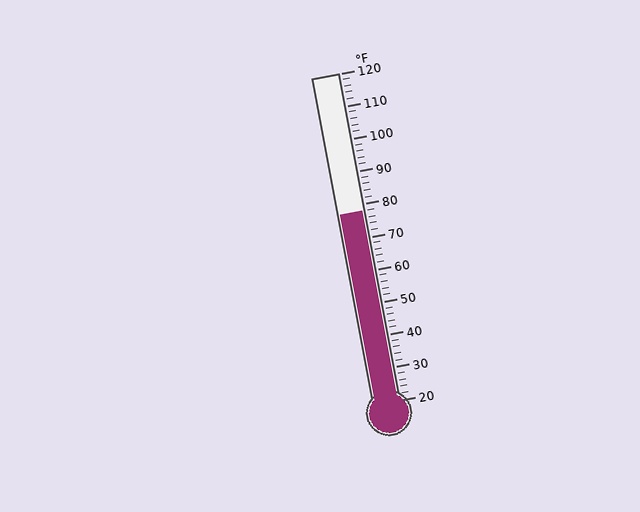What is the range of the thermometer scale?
The thermometer scale ranges from 20°F to 120°F.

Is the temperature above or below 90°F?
The temperature is below 90°F.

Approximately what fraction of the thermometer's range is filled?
The thermometer is filled to approximately 60% of its range.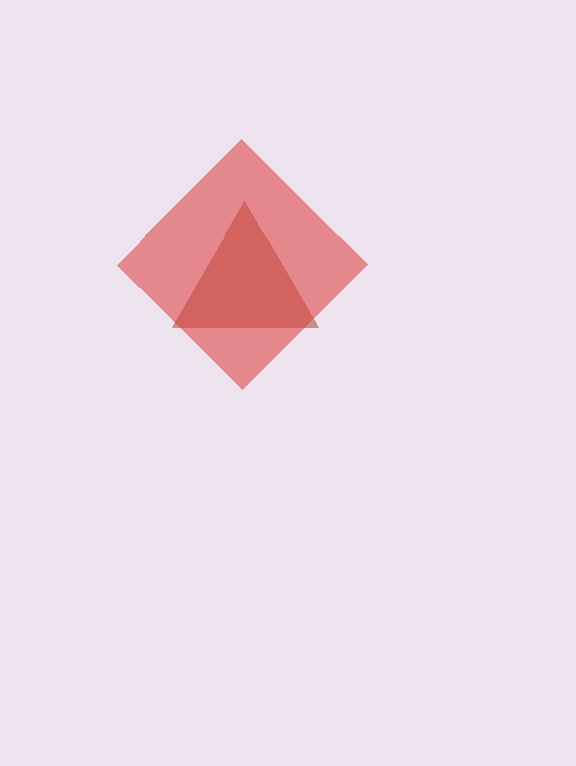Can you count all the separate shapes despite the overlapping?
Yes, there are 2 separate shapes.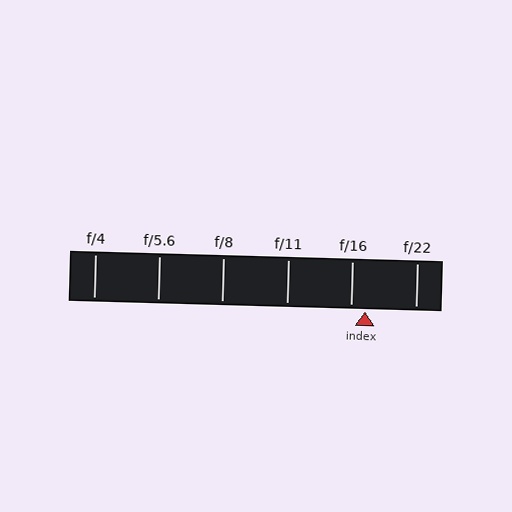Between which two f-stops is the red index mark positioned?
The index mark is between f/16 and f/22.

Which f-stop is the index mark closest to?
The index mark is closest to f/16.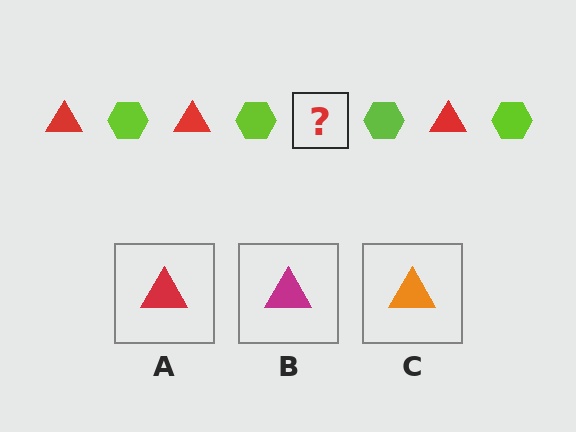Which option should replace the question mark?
Option A.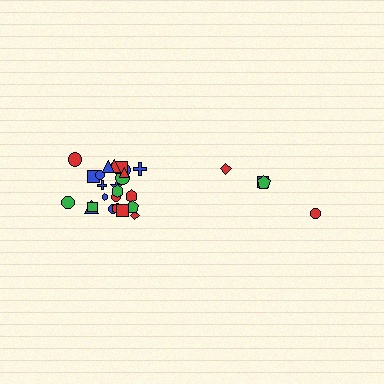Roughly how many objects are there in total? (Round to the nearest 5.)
Roughly 30 objects in total.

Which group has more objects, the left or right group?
The left group.